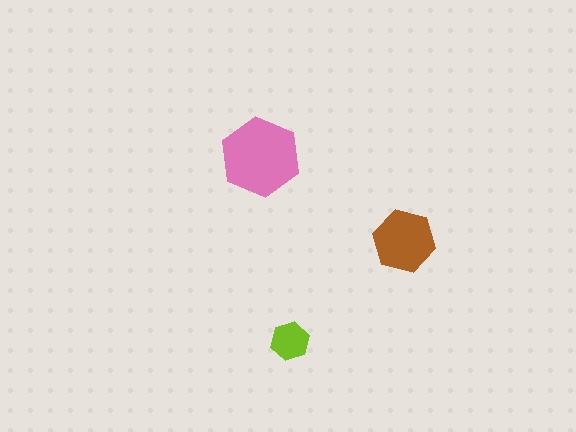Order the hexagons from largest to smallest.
the pink one, the brown one, the lime one.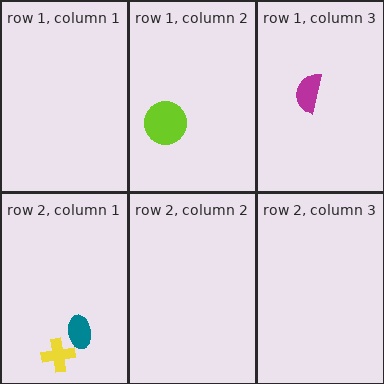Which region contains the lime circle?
The row 1, column 2 region.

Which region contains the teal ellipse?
The row 2, column 1 region.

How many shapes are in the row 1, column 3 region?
1.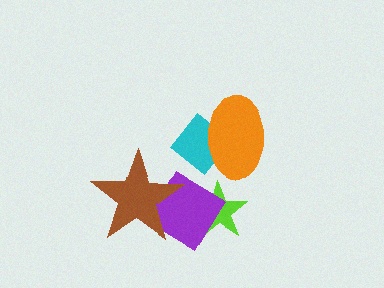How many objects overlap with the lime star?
1 object overlaps with the lime star.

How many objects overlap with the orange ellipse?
1 object overlaps with the orange ellipse.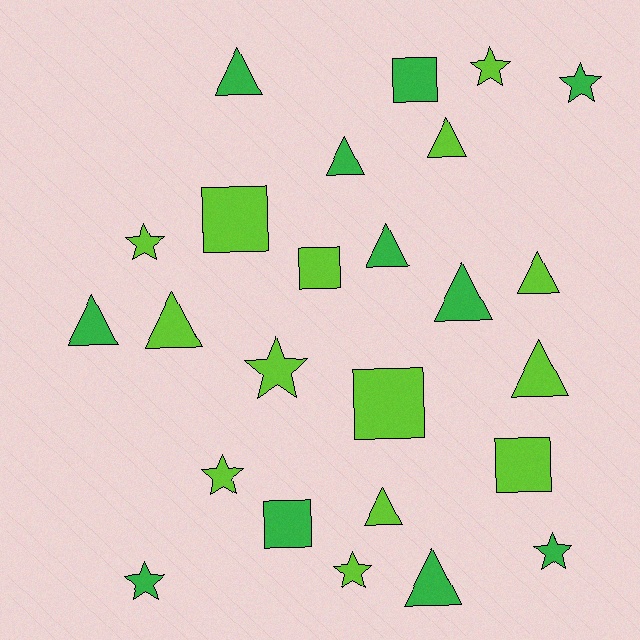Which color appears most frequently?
Lime, with 14 objects.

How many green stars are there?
There are 3 green stars.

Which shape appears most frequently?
Triangle, with 11 objects.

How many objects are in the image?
There are 25 objects.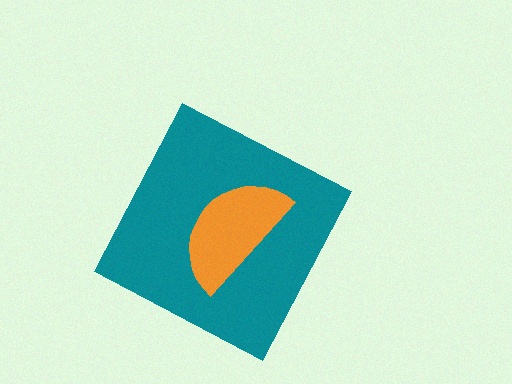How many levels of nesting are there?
2.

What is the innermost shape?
The orange semicircle.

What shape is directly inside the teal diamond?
The orange semicircle.